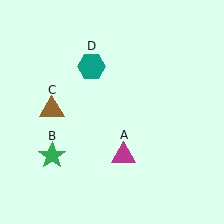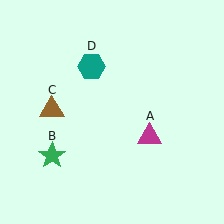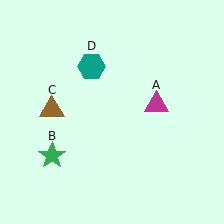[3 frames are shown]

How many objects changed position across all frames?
1 object changed position: magenta triangle (object A).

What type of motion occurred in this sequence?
The magenta triangle (object A) rotated counterclockwise around the center of the scene.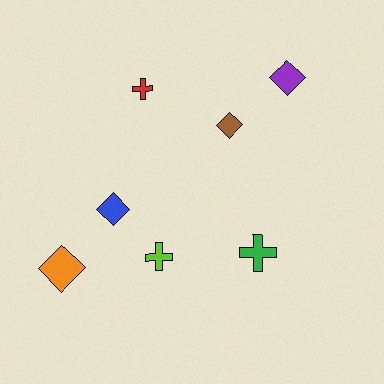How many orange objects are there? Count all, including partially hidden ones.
There is 1 orange object.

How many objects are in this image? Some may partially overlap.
There are 7 objects.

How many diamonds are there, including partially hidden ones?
There are 4 diamonds.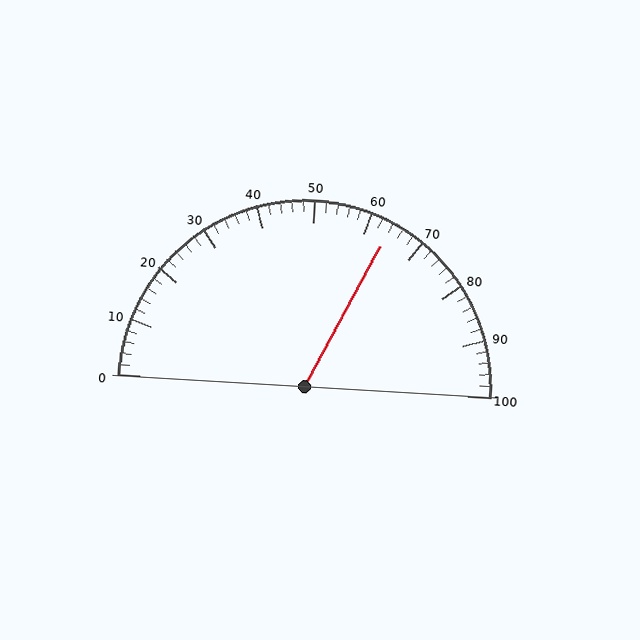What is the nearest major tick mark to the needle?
The nearest major tick mark is 60.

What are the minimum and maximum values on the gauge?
The gauge ranges from 0 to 100.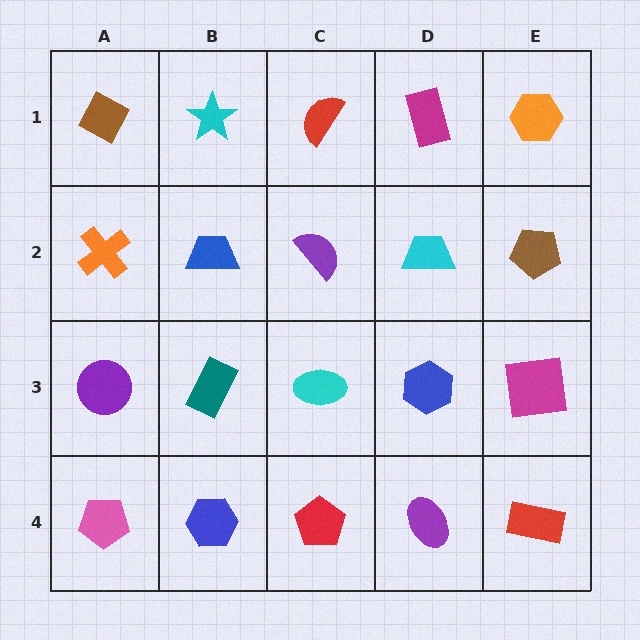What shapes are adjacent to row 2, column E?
An orange hexagon (row 1, column E), a magenta square (row 3, column E), a cyan trapezoid (row 2, column D).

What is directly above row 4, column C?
A cyan ellipse.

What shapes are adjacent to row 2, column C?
A red semicircle (row 1, column C), a cyan ellipse (row 3, column C), a blue trapezoid (row 2, column B), a cyan trapezoid (row 2, column D).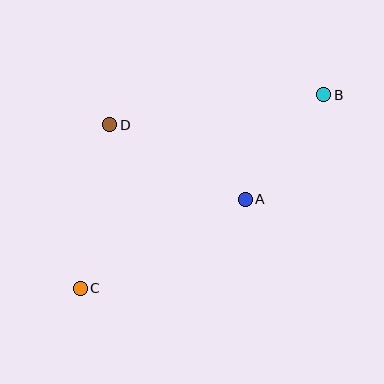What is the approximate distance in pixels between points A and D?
The distance between A and D is approximately 155 pixels.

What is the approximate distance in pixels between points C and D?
The distance between C and D is approximately 166 pixels.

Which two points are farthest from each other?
Points B and C are farthest from each other.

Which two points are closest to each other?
Points A and B are closest to each other.